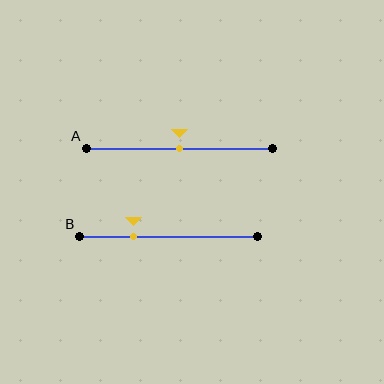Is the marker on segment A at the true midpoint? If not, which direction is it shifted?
Yes, the marker on segment A is at the true midpoint.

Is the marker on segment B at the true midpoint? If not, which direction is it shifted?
No, the marker on segment B is shifted to the left by about 20% of the segment length.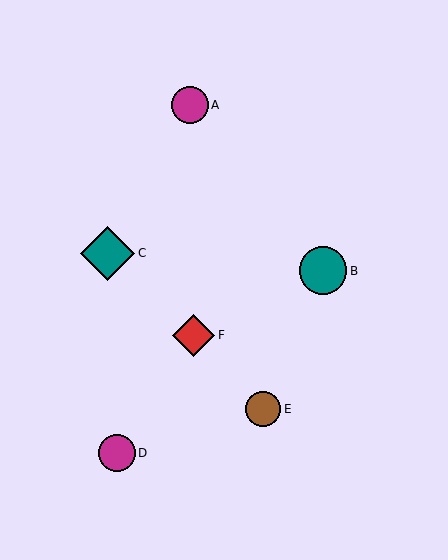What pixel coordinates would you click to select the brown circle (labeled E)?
Click at (263, 409) to select the brown circle E.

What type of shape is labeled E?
Shape E is a brown circle.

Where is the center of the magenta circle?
The center of the magenta circle is at (190, 105).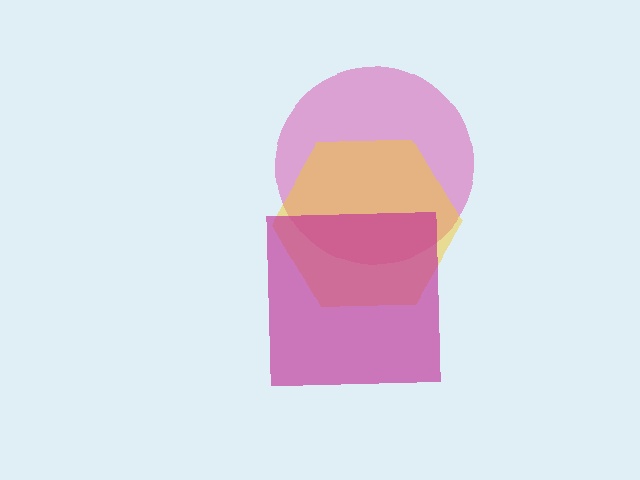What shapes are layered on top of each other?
The layered shapes are: a pink circle, a yellow hexagon, a magenta square.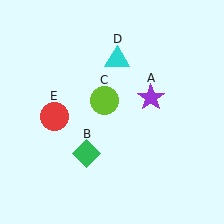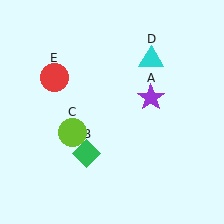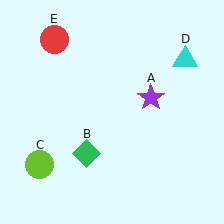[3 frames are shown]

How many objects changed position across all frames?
3 objects changed position: lime circle (object C), cyan triangle (object D), red circle (object E).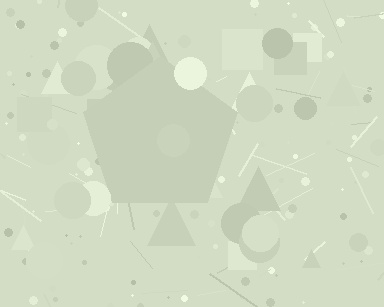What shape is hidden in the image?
A pentagon is hidden in the image.